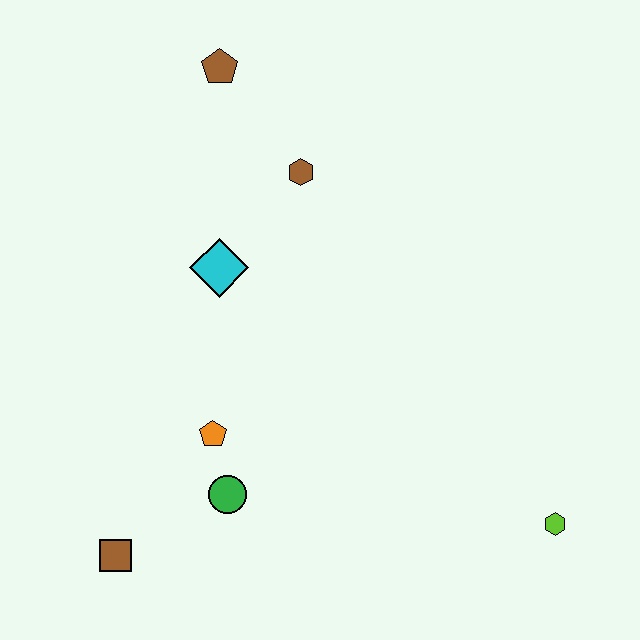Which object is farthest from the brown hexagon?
The lime hexagon is farthest from the brown hexagon.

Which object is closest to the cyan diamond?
The brown hexagon is closest to the cyan diamond.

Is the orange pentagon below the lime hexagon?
No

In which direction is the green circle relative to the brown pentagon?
The green circle is below the brown pentagon.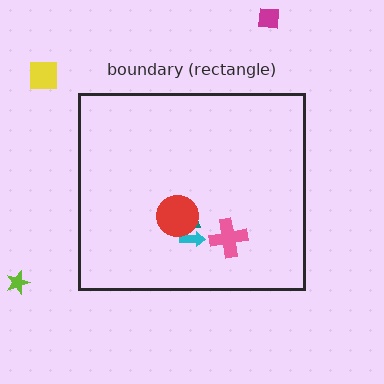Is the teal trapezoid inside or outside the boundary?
Inside.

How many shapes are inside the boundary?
4 inside, 3 outside.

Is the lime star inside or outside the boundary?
Outside.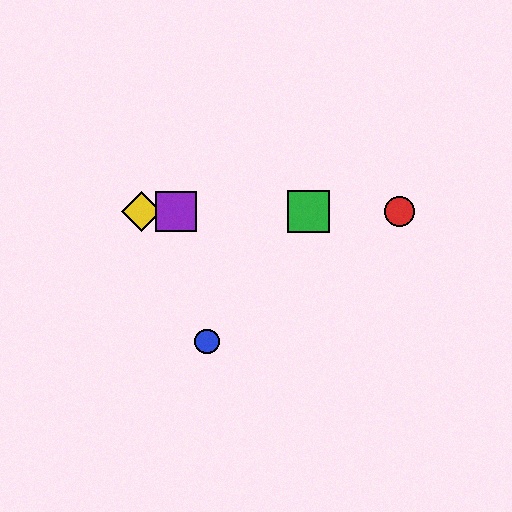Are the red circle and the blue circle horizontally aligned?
No, the red circle is at y≈211 and the blue circle is at y≈342.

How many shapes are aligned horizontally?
4 shapes (the red circle, the green square, the yellow diamond, the purple square) are aligned horizontally.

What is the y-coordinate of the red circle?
The red circle is at y≈211.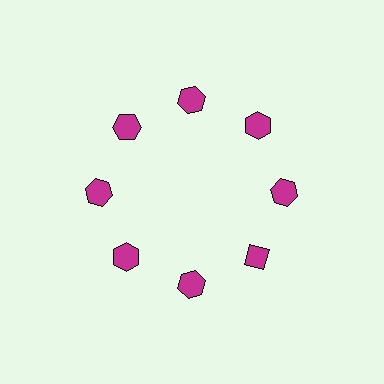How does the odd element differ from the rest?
It has a different shape: diamond instead of hexagon.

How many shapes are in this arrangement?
There are 8 shapes arranged in a ring pattern.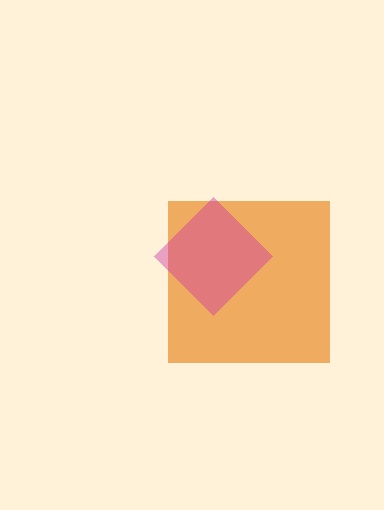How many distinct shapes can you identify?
There are 2 distinct shapes: an orange square, a magenta diamond.